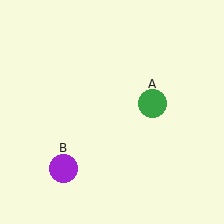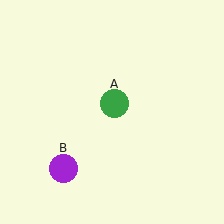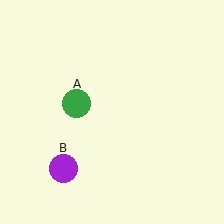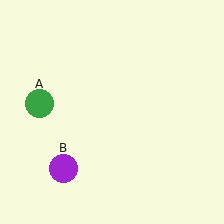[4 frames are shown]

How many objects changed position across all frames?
1 object changed position: green circle (object A).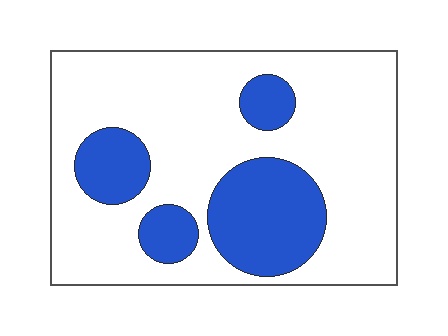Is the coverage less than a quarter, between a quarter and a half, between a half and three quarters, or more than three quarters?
Between a quarter and a half.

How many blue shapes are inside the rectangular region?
4.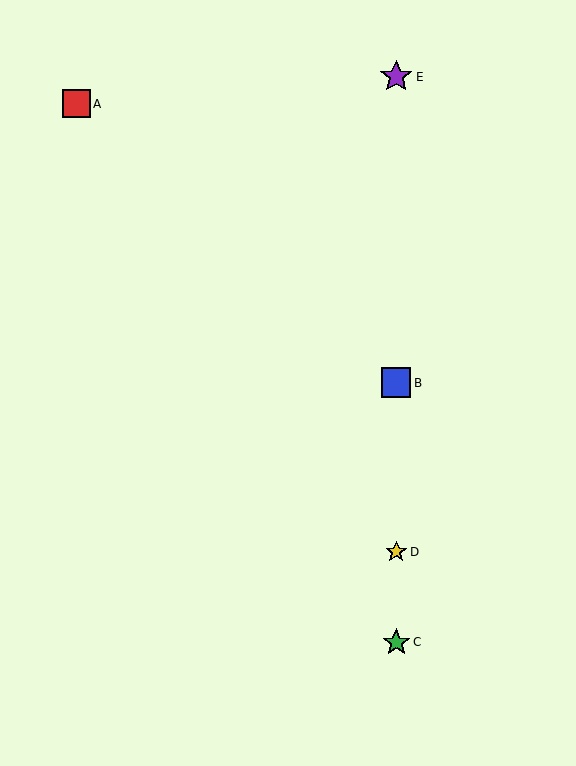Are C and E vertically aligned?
Yes, both are at x≈396.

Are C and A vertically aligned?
No, C is at x≈396 and A is at x≈77.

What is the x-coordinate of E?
Object E is at x≈396.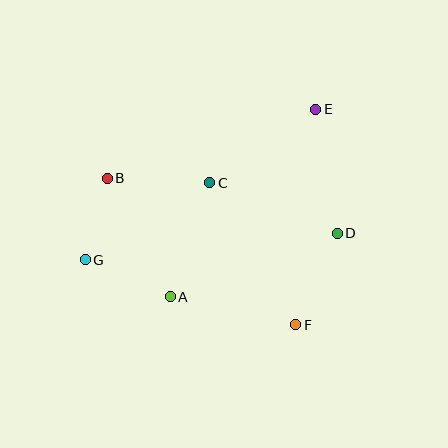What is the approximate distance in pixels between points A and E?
The distance between A and E is approximately 237 pixels.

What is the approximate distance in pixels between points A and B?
The distance between A and B is approximately 134 pixels.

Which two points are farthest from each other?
Points E and G are farthest from each other.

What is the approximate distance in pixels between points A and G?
The distance between A and G is approximately 93 pixels.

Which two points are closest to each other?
Points B and G are closest to each other.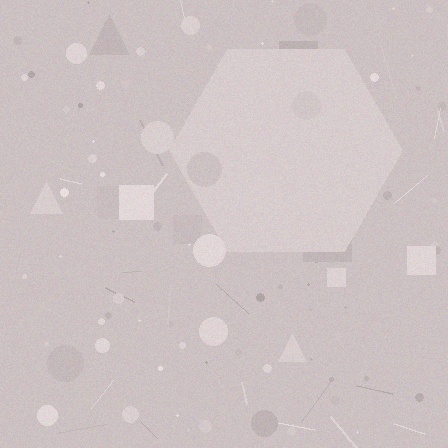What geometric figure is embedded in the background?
A hexagon is embedded in the background.